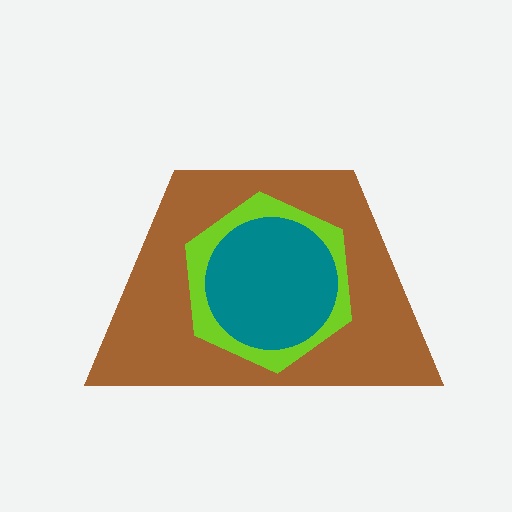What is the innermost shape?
The teal circle.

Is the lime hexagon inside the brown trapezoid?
Yes.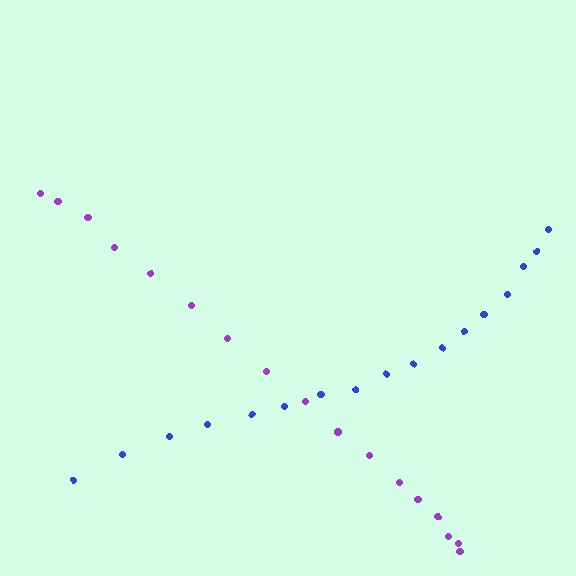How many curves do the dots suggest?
There are 2 distinct paths.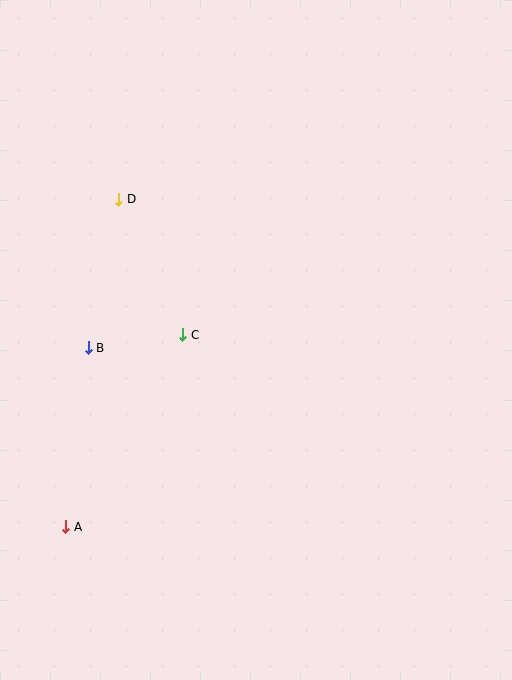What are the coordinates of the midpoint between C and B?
The midpoint between C and B is at (136, 341).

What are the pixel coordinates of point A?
Point A is at (66, 527).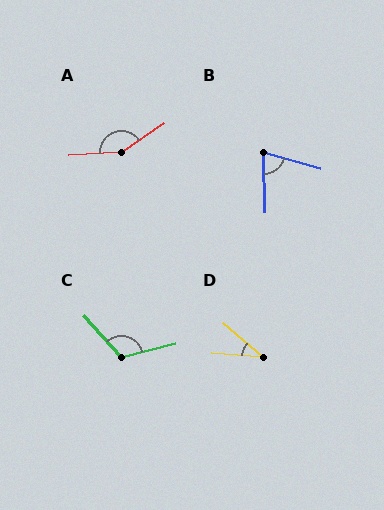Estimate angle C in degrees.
Approximately 118 degrees.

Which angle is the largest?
A, at approximately 148 degrees.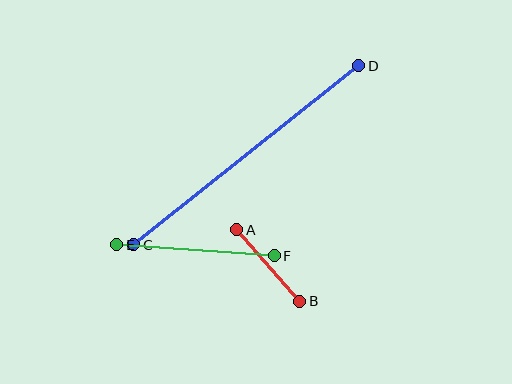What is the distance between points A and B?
The distance is approximately 95 pixels.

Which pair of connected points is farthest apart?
Points C and D are farthest apart.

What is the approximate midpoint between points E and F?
The midpoint is at approximately (196, 250) pixels.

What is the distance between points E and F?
The distance is approximately 158 pixels.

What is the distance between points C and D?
The distance is approximately 287 pixels.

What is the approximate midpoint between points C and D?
The midpoint is at approximately (246, 155) pixels.